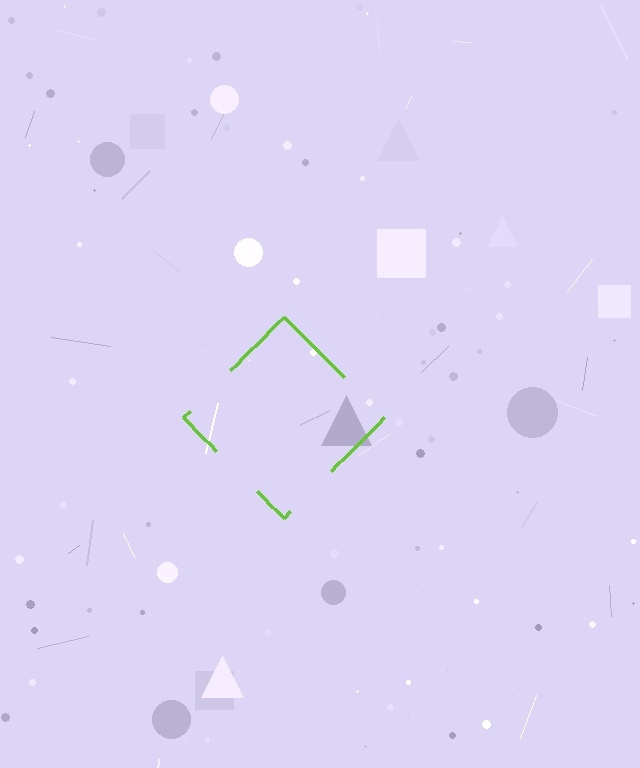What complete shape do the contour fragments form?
The contour fragments form a diamond.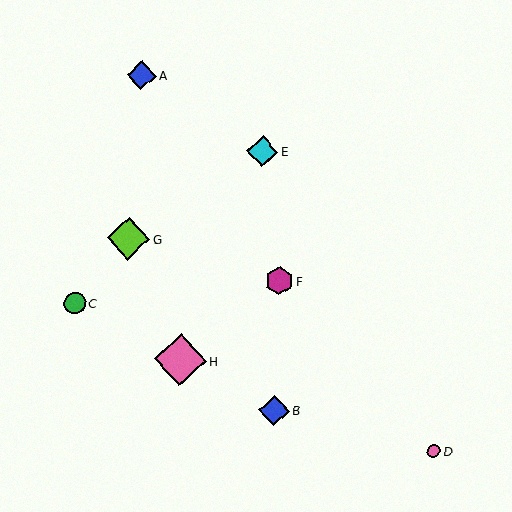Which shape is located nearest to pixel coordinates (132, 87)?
The blue diamond (labeled A) at (142, 75) is nearest to that location.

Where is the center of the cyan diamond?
The center of the cyan diamond is at (263, 152).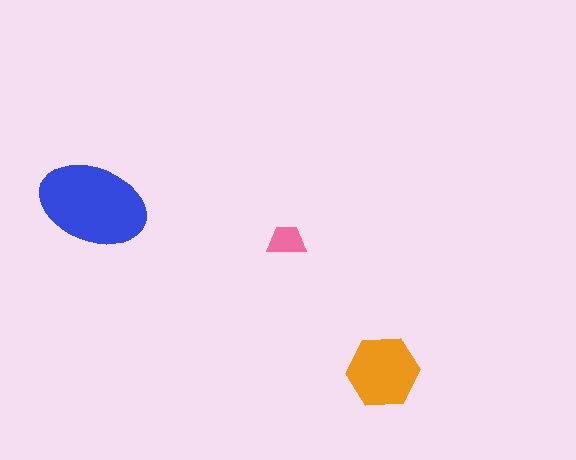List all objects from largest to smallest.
The blue ellipse, the orange hexagon, the pink trapezoid.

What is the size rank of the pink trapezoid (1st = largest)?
3rd.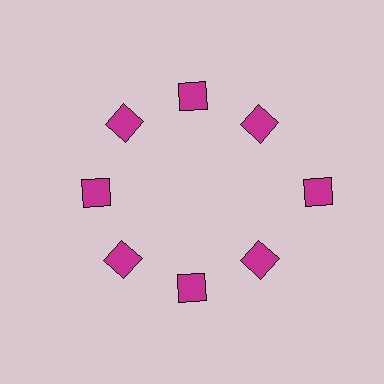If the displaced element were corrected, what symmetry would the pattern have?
It would have 8-fold rotational symmetry — the pattern would map onto itself every 45 degrees.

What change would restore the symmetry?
The symmetry would be restored by moving it inward, back onto the ring so that all 8 diamonds sit at equal angles and equal distance from the center.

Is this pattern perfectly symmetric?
No. The 8 magenta diamonds are arranged in a ring, but one element near the 3 o'clock position is pushed outward from the center, breaking the 8-fold rotational symmetry.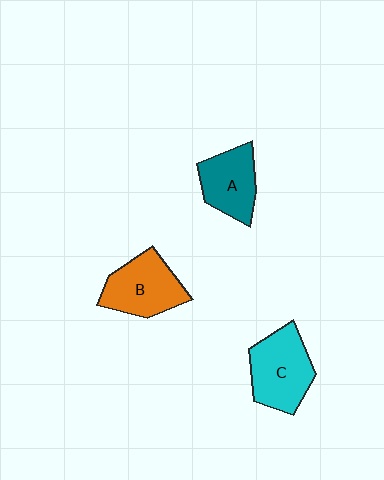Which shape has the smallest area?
Shape A (teal).